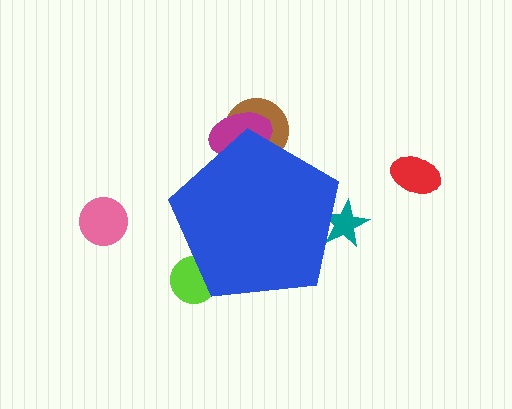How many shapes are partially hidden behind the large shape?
4 shapes are partially hidden.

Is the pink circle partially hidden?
No, the pink circle is fully visible.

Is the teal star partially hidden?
Yes, the teal star is partially hidden behind the blue pentagon.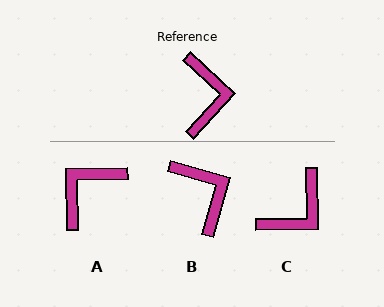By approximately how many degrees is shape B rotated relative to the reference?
Approximately 26 degrees counter-clockwise.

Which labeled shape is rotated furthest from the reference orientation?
A, about 134 degrees away.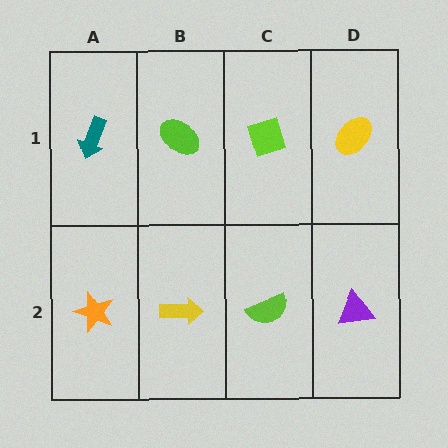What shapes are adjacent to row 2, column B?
A lime ellipse (row 1, column B), an orange star (row 2, column A), a lime semicircle (row 2, column C).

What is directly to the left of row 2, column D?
A lime semicircle.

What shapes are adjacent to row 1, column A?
An orange star (row 2, column A), a lime ellipse (row 1, column B).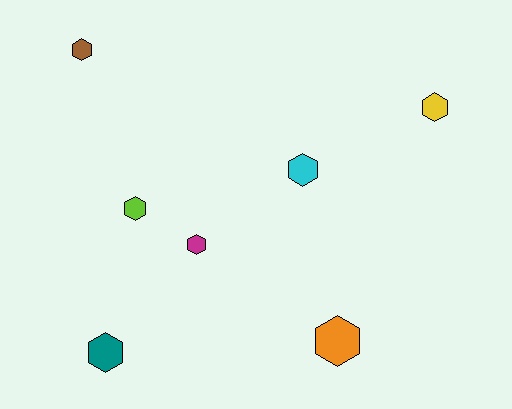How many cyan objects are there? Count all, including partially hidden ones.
There is 1 cyan object.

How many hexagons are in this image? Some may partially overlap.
There are 7 hexagons.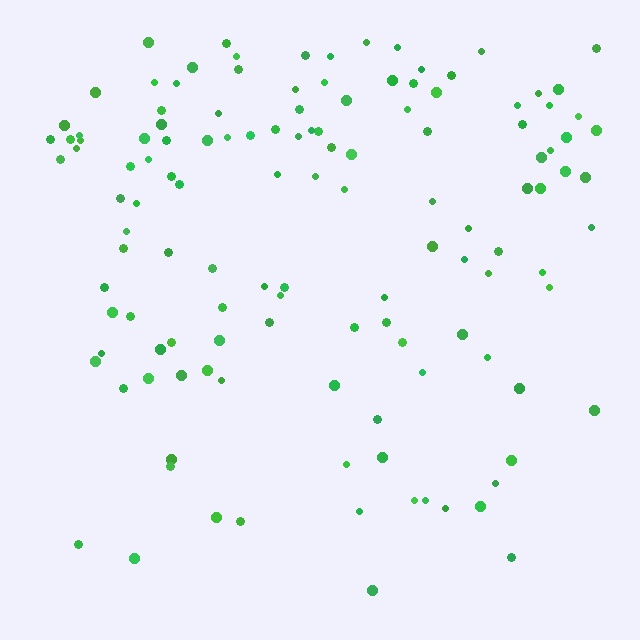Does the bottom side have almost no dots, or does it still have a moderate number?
Still a moderate number, just noticeably fewer than the top.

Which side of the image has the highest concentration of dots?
The top.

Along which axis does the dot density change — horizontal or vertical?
Vertical.